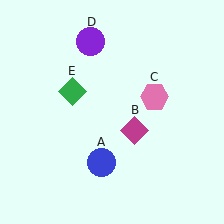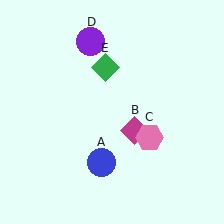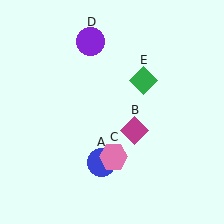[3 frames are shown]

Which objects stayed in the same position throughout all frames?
Blue circle (object A) and magenta diamond (object B) and purple circle (object D) remained stationary.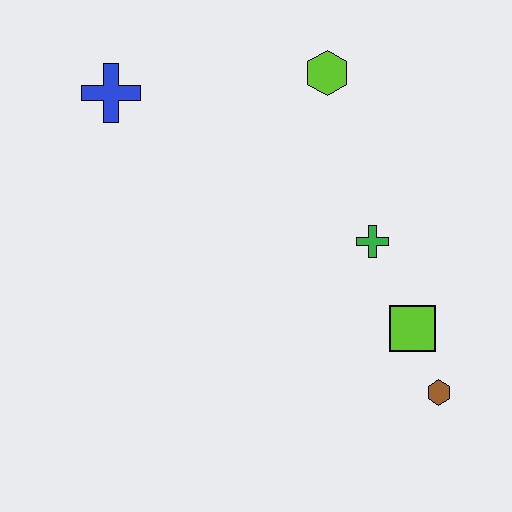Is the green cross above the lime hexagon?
No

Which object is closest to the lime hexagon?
The green cross is closest to the lime hexagon.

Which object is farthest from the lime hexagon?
The brown hexagon is farthest from the lime hexagon.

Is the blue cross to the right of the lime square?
No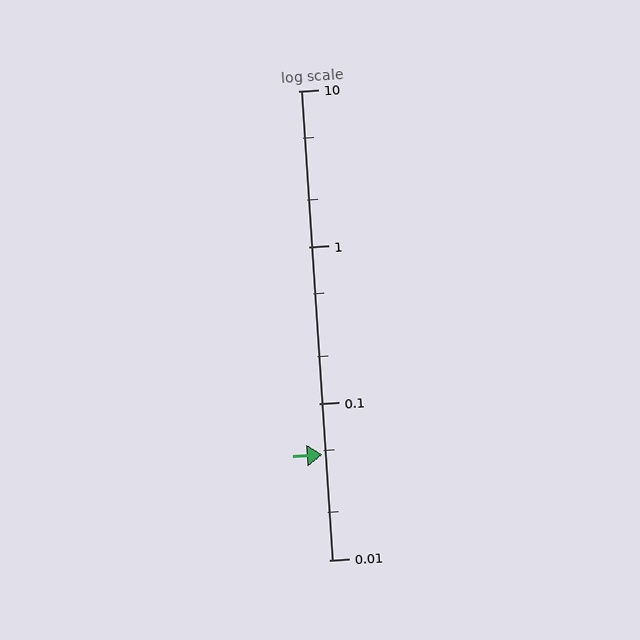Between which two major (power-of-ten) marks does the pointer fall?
The pointer is between 0.01 and 0.1.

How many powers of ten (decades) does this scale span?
The scale spans 3 decades, from 0.01 to 10.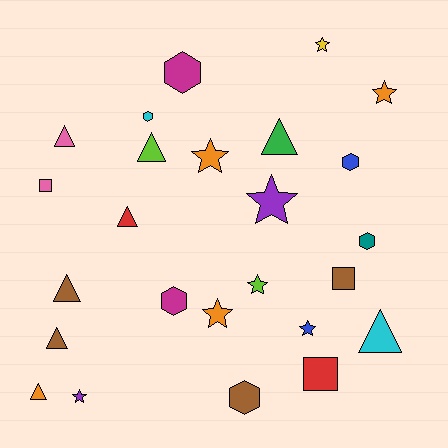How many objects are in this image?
There are 25 objects.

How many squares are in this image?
There are 3 squares.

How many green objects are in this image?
There is 1 green object.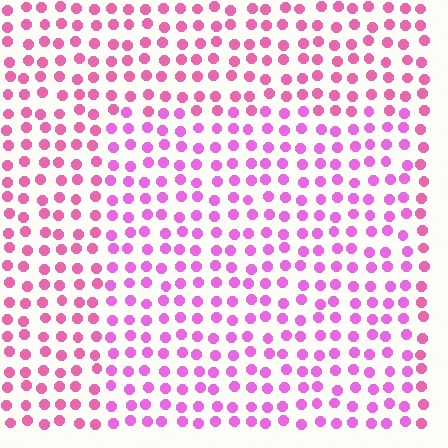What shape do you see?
I see a rectangle.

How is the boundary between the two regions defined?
The boundary is defined purely by a slight shift in hue (about 24 degrees). Spacing, size, and orientation are identical on both sides.